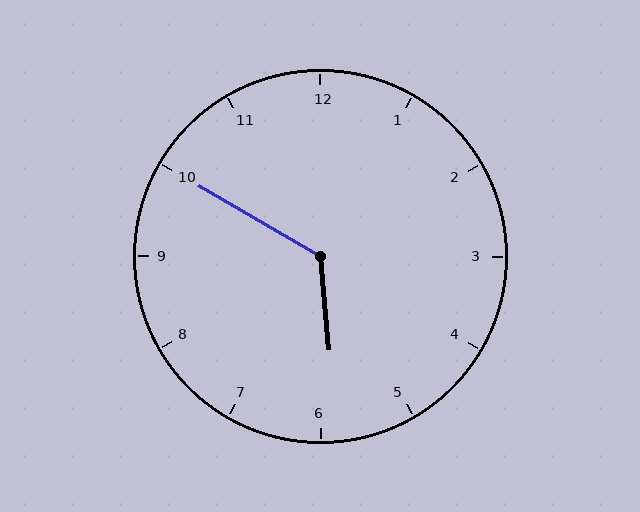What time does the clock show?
5:50.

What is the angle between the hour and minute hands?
Approximately 125 degrees.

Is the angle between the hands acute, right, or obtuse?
It is obtuse.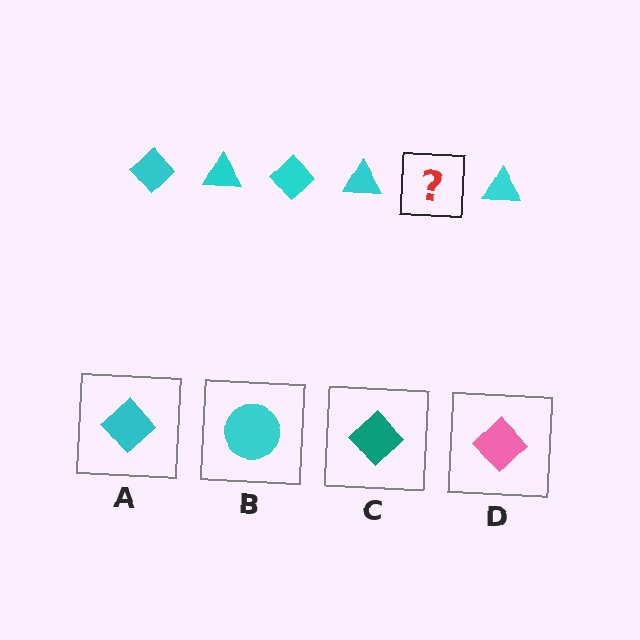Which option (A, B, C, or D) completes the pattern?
A.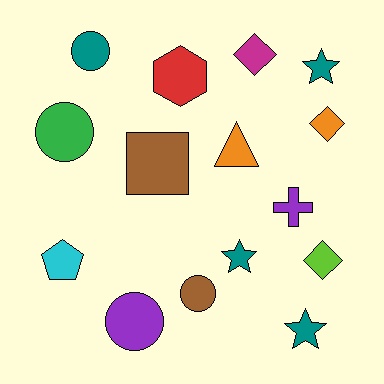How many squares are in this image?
There is 1 square.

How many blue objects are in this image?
There are no blue objects.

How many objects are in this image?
There are 15 objects.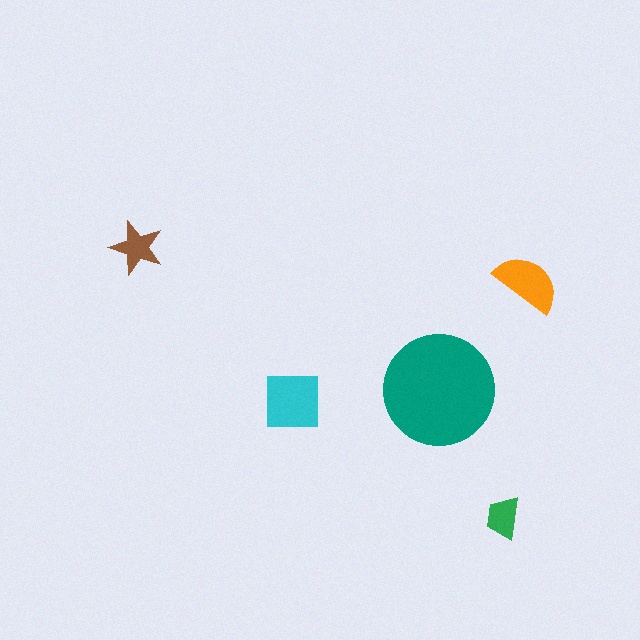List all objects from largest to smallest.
The teal circle, the cyan square, the orange semicircle, the brown star, the green trapezoid.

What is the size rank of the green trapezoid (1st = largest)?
5th.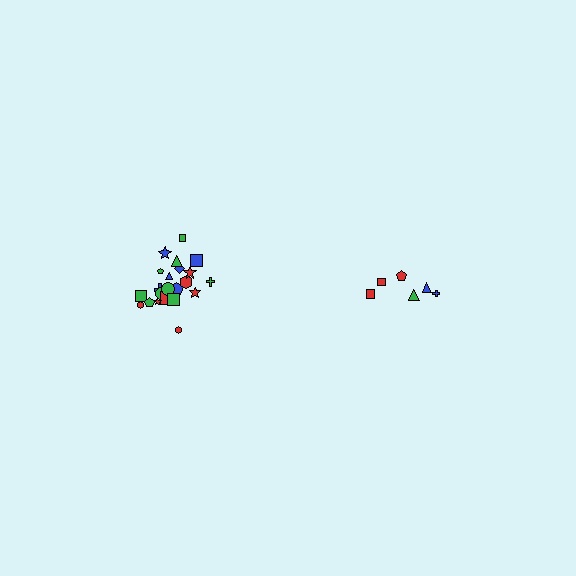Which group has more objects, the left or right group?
The left group.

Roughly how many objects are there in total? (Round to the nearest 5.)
Roughly 30 objects in total.